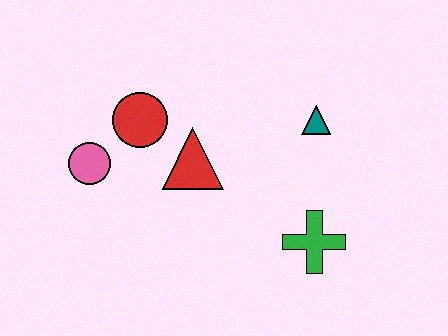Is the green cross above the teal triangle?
No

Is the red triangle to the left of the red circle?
No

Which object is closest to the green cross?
The teal triangle is closest to the green cross.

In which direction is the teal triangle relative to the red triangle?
The teal triangle is to the right of the red triangle.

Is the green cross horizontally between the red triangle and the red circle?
No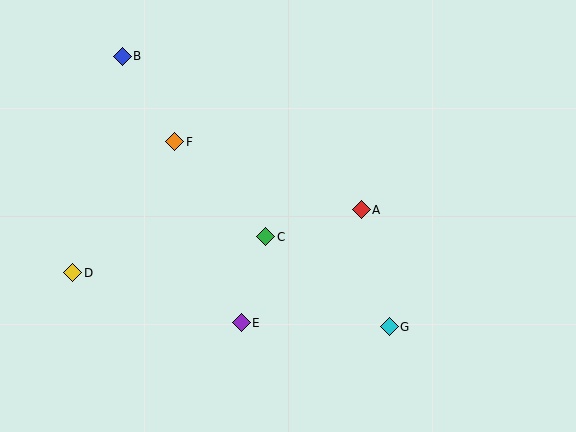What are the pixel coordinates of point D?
Point D is at (73, 273).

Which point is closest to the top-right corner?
Point A is closest to the top-right corner.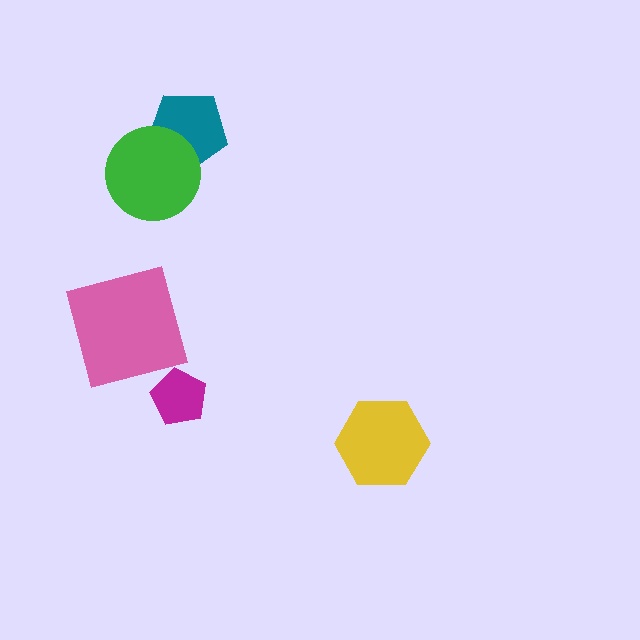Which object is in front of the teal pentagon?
The green circle is in front of the teal pentagon.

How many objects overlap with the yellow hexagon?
0 objects overlap with the yellow hexagon.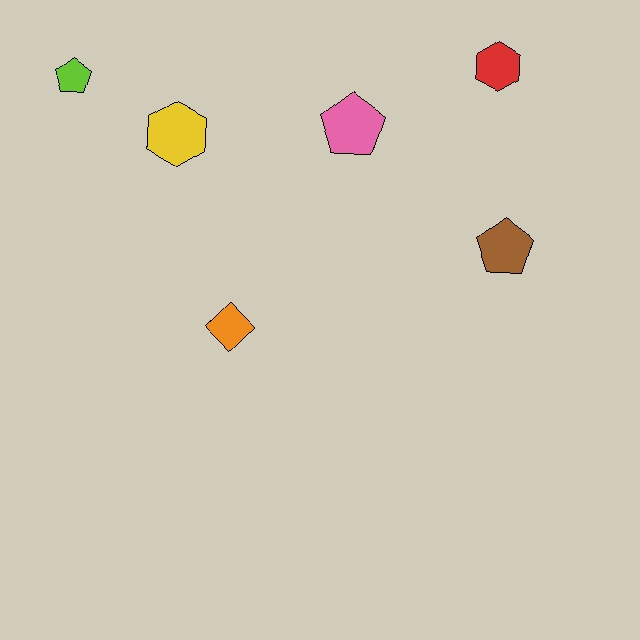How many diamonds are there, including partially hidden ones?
There is 1 diamond.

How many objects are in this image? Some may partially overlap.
There are 6 objects.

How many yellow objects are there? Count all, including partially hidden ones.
There is 1 yellow object.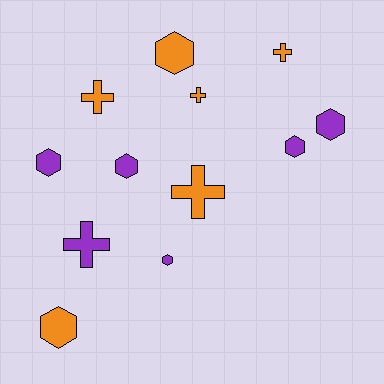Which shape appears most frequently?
Hexagon, with 7 objects.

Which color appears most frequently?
Purple, with 6 objects.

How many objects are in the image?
There are 12 objects.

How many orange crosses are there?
There are 4 orange crosses.